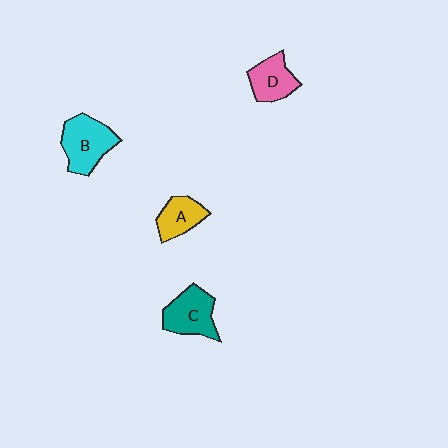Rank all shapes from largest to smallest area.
From largest to smallest: B (cyan), C (teal), D (pink), A (yellow).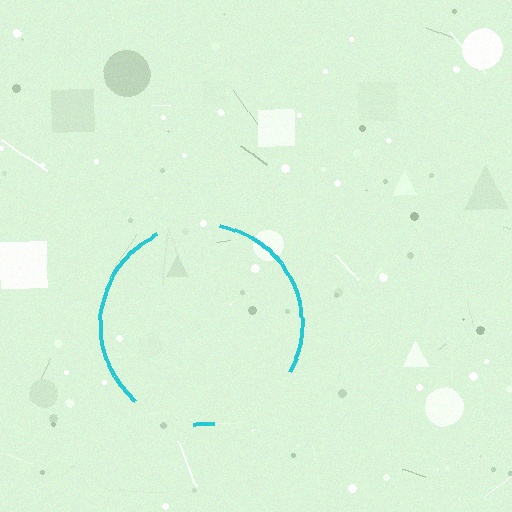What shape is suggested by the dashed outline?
The dashed outline suggests a circle.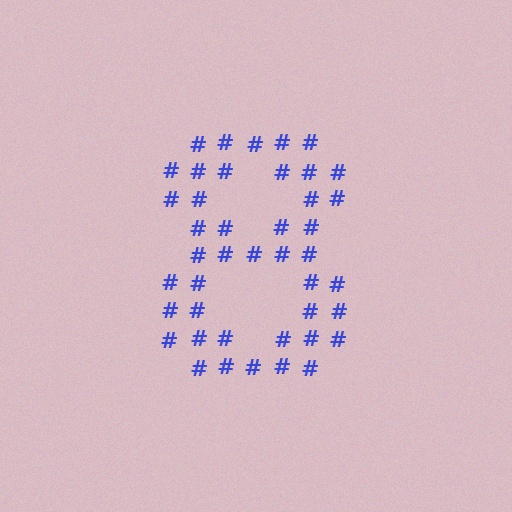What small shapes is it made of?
It is made of small hash symbols.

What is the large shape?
The large shape is the digit 8.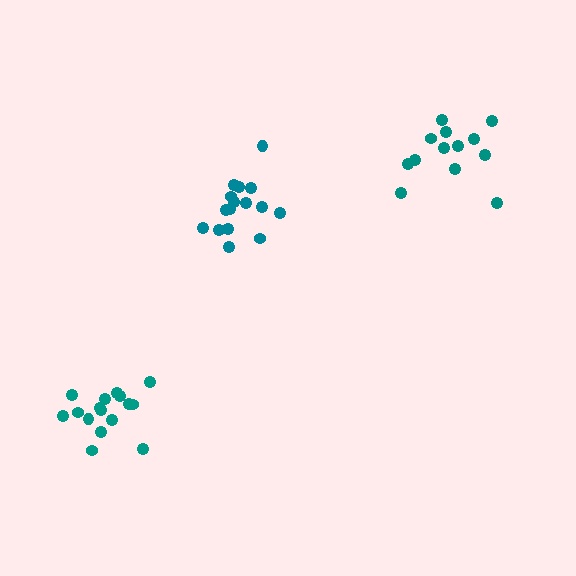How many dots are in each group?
Group 1: 16 dots, Group 2: 16 dots, Group 3: 13 dots (45 total).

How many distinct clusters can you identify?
There are 3 distinct clusters.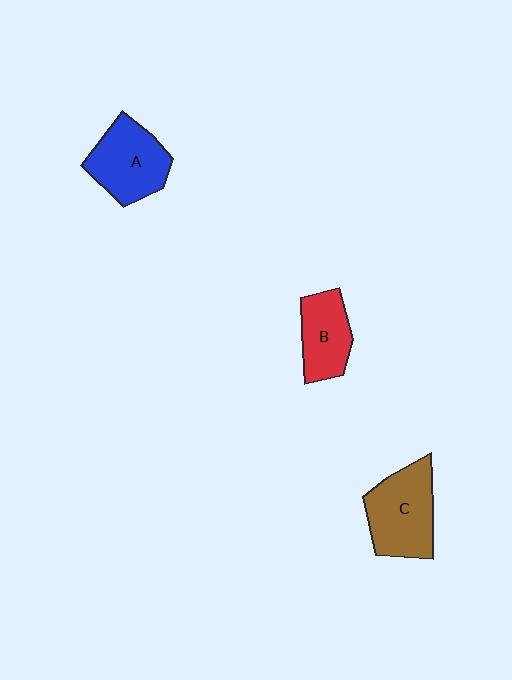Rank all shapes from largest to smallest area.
From largest to smallest: C (brown), A (blue), B (red).